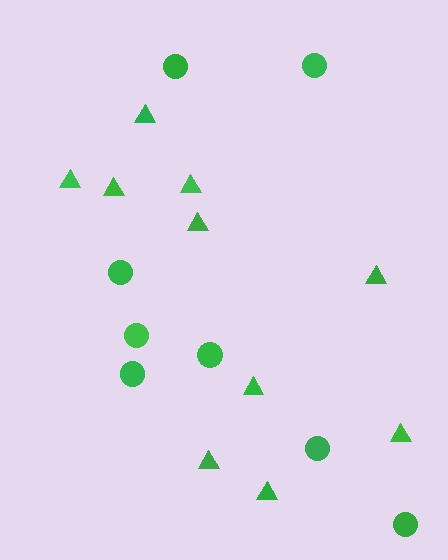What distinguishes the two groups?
There are 2 groups: one group of triangles (10) and one group of circles (8).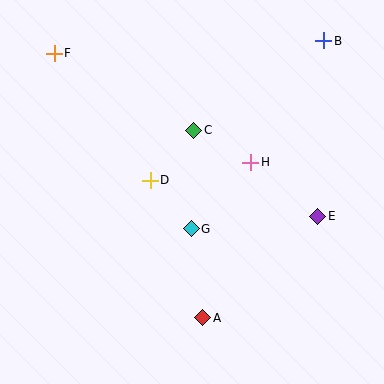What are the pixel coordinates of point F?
Point F is at (54, 53).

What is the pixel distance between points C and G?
The distance between C and G is 99 pixels.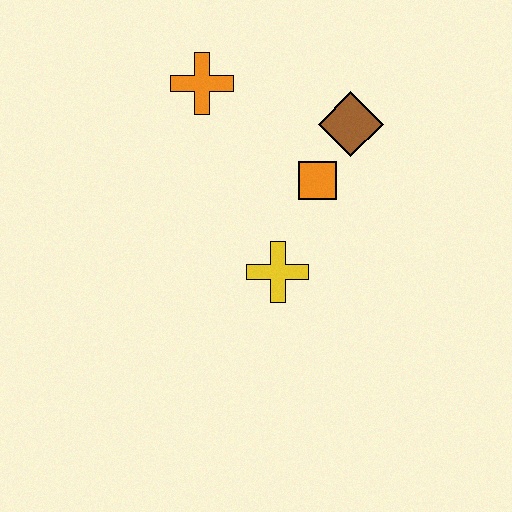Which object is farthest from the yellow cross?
The orange cross is farthest from the yellow cross.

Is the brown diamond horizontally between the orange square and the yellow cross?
No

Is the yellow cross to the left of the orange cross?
No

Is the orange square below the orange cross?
Yes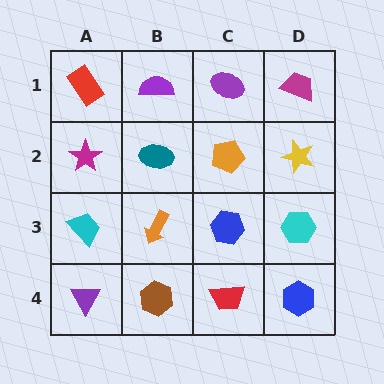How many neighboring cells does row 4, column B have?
3.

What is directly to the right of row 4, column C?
A blue hexagon.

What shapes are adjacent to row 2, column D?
A magenta trapezoid (row 1, column D), a cyan hexagon (row 3, column D), an orange pentagon (row 2, column C).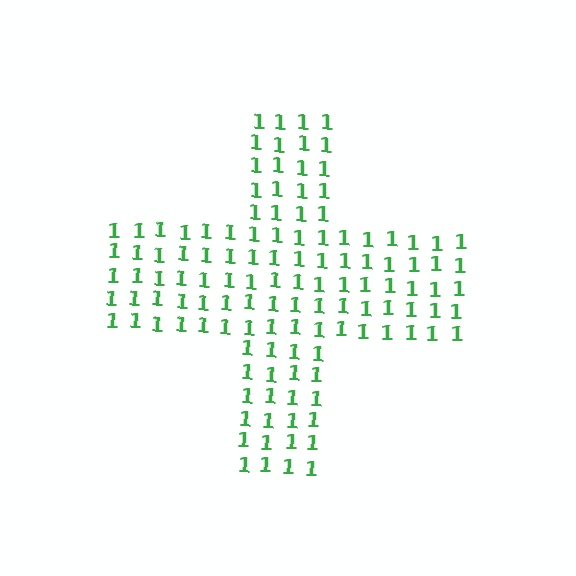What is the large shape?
The large shape is a cross.